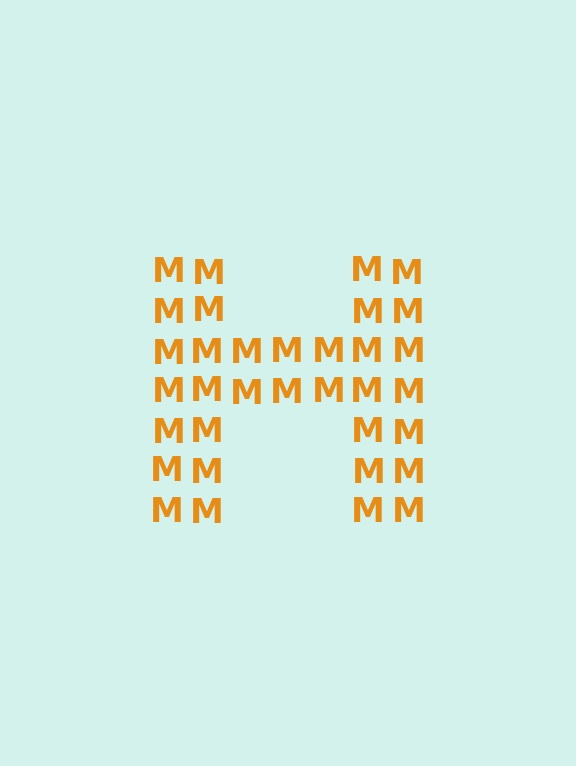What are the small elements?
The small elements are letter M's.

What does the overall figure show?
The overall figure shows the letter H.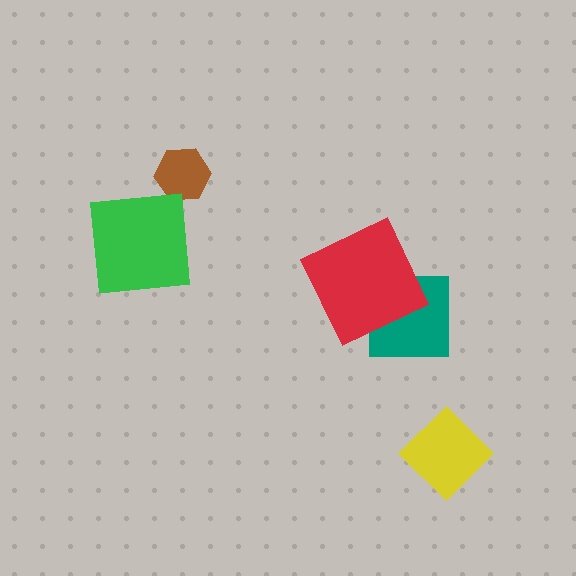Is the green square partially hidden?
No, no other shape covers it.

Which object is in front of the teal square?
The red square is in front of the teal square.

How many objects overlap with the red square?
1 object overlaps with the red square.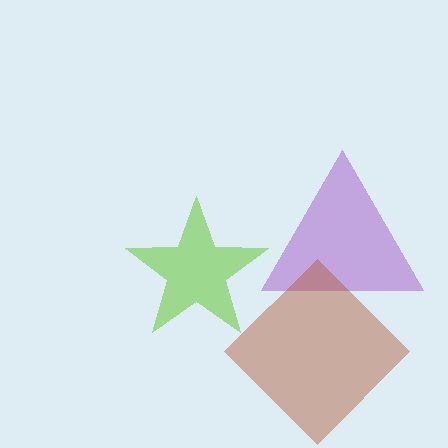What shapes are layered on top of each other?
The layered shapes are: a lime star, a purple triangle, a brown diamond.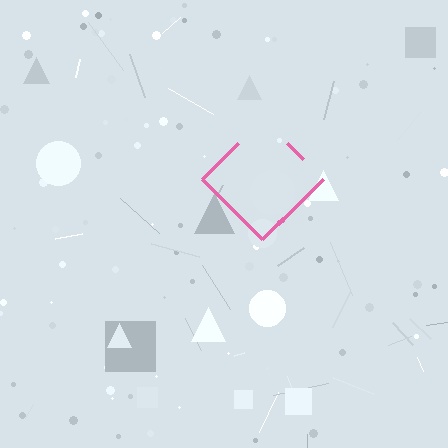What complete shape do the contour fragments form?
The contour fragments form a diamond.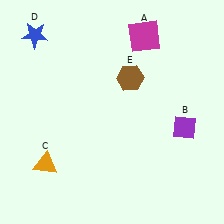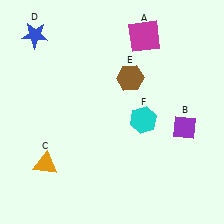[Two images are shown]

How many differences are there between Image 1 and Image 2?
There is 1 difference between the two images.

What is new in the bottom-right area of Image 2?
A cyan hexagon (F) was added in the bottom-right area of Image 2.